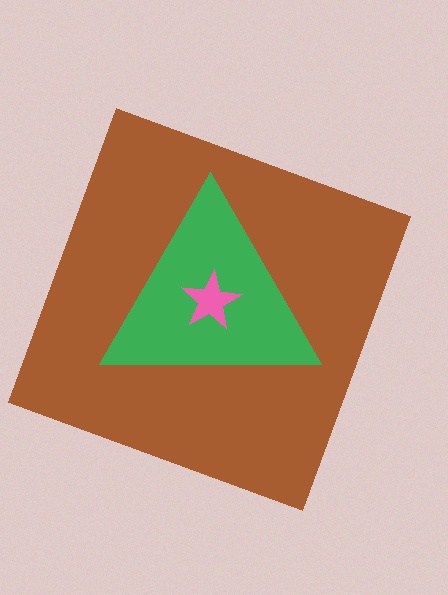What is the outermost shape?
The brown square.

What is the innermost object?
The pink star.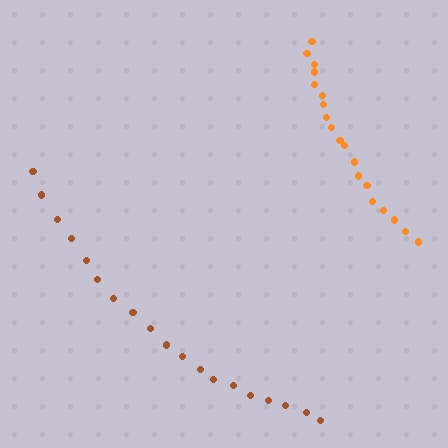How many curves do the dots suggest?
There are 2 distinct paths.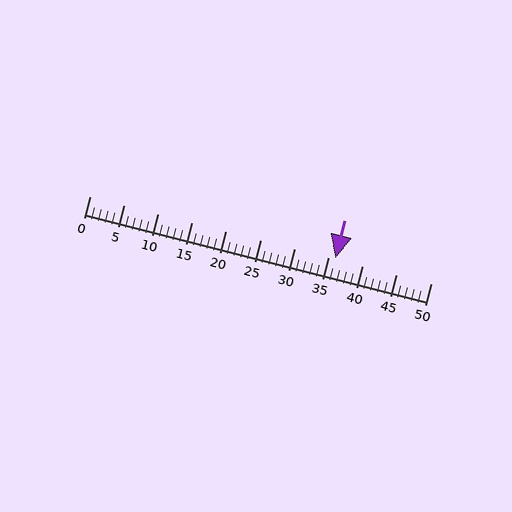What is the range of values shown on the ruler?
The ruler shows values from 0 to 50.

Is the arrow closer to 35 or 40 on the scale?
The arrow is closer to 35.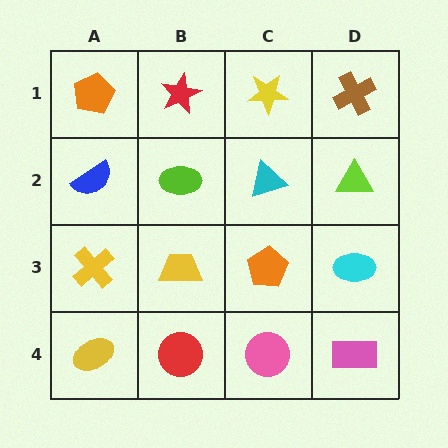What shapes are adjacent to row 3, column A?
A blue semicircle (row 2, column A), a yellow ellipse (row 4, column A), a yellow trapezoid (row 3, column B).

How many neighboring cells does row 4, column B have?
3.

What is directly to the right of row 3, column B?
An orange pentagon.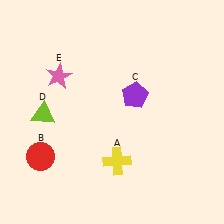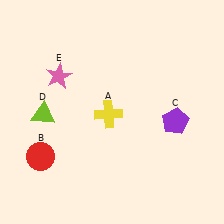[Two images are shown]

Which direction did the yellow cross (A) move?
The yellow cross (A) moved up.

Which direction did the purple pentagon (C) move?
The purple pentagon (C) moved right.